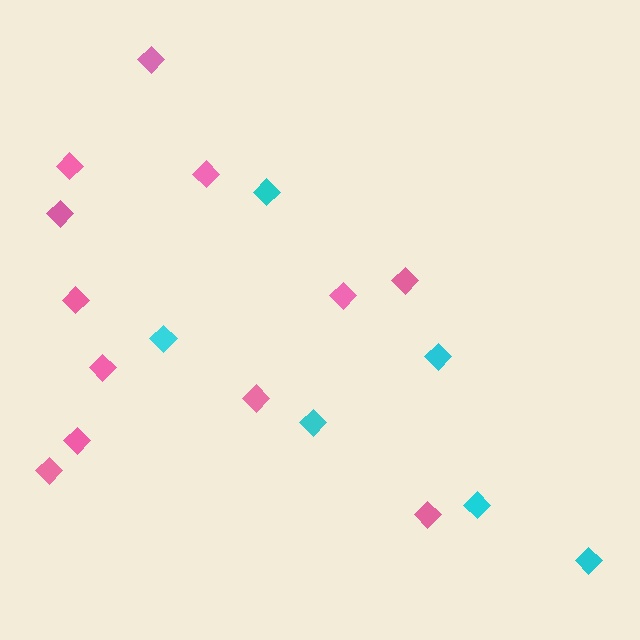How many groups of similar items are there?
There are 2 groups: one group of cyan diamonds (6) and one group of pink diamonds (12).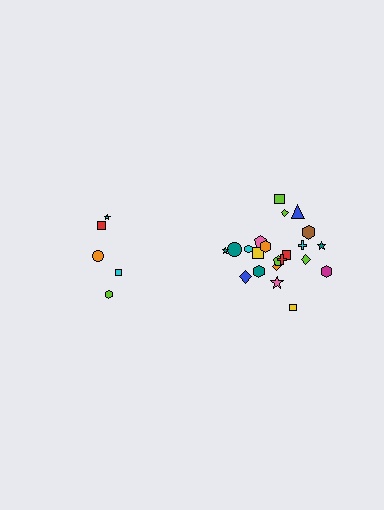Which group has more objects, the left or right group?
The right group.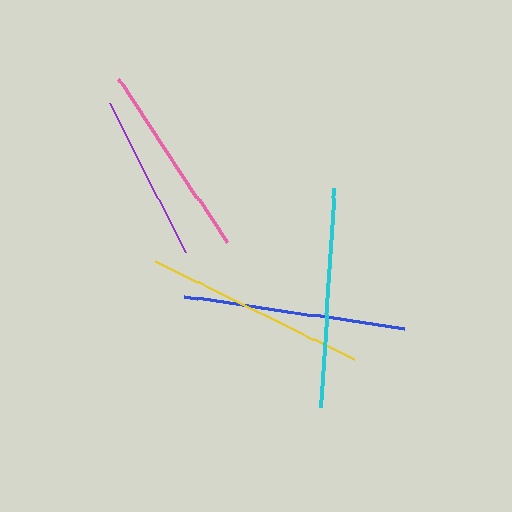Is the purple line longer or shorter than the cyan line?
The cyan line is longer than the purple line.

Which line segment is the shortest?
The purple line is the shortest at approximately 167 pixels.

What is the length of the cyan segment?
The cyan segment is approximately 219 pixels long.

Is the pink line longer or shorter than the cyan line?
The cyan line is longer than the pink line.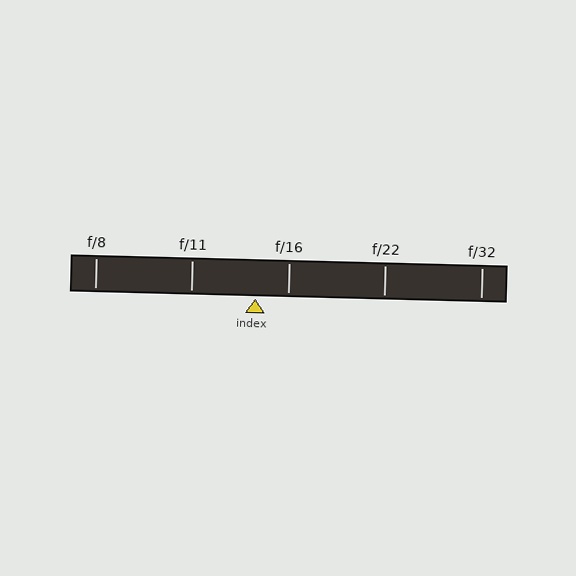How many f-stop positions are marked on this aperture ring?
There are 5 f-stop positions marked.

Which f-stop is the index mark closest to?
The index mark is closest to f/16.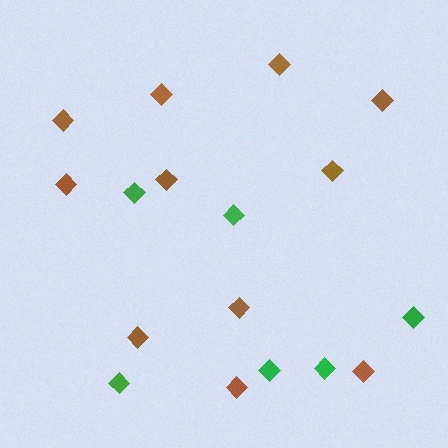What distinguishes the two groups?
There are 2 groups: one group of brown diamonds (11) and one group of green diamonds (6).